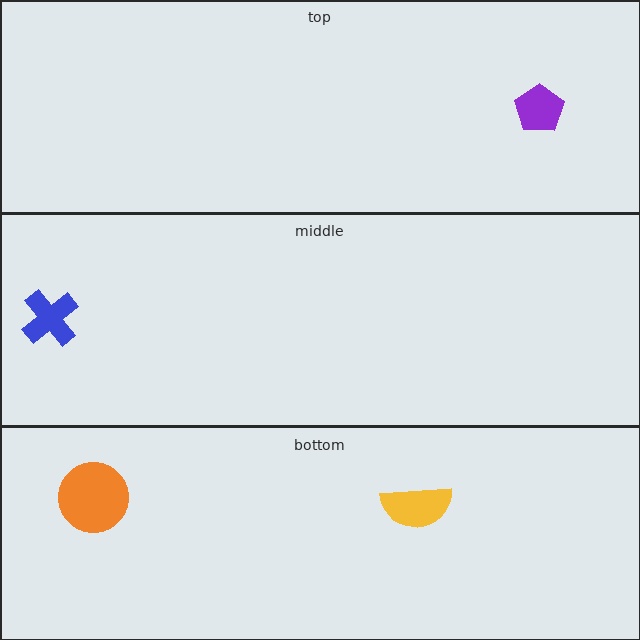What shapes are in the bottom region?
The yellow semicircle, the orange circle.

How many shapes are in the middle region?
1.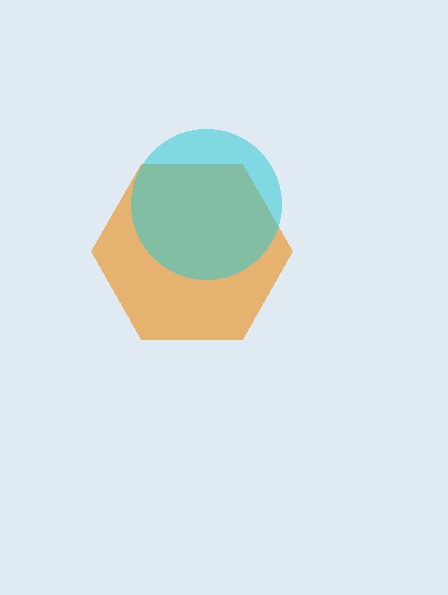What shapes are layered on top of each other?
The layered shapes are: an orange hexagon, a cyan circle.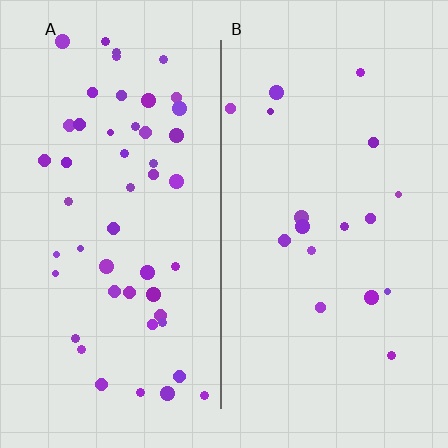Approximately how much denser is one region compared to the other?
Approximately 2.7× — region A over region B.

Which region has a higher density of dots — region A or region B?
A (the left).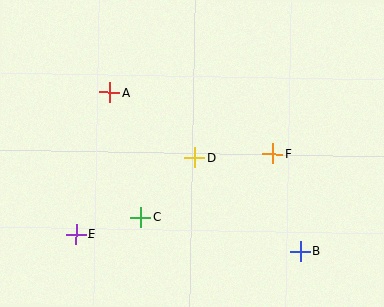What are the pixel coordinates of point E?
Point E is at (76, 234).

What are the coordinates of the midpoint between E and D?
The midpoint between E and D is at (135, 196).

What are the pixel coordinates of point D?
Point D is at (195, 158).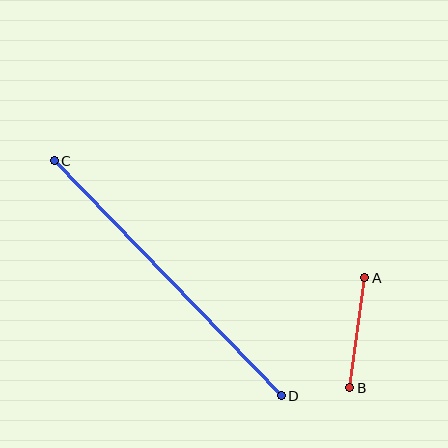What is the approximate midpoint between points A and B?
The midpoint is at approximately (357, 333) pixels.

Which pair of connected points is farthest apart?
Points C and D are farthest apart.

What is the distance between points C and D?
The distance is approximately 327 pixels.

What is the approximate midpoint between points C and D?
The midpoint is at approximately (168, 278) pixels.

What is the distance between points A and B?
The distance is approximately 111 pixels.